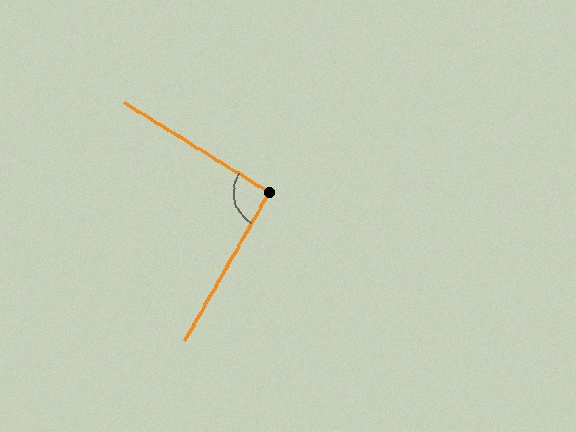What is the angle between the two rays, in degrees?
Approximately 92 degrees.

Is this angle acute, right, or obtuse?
It is approximately a right angle.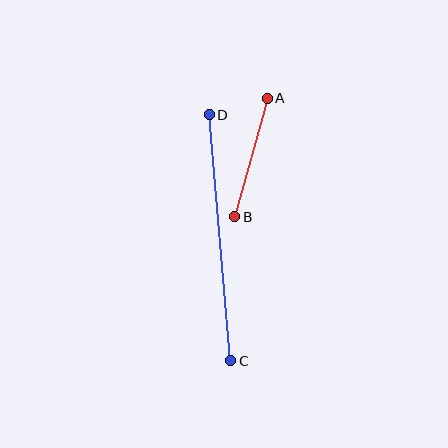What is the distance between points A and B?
The distance is approximately 123 pixels.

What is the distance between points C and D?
The distance is approximately 247 pixels.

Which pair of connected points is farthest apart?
Points C and D are farthest apart.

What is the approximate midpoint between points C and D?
The midpoint is at approximately (220, 238) pixels.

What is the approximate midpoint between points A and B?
The midpoint is at approximately (251, 158) pixels.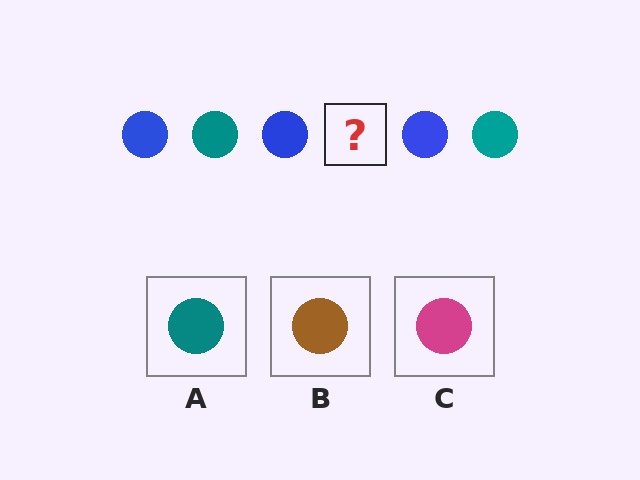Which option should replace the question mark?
Option A.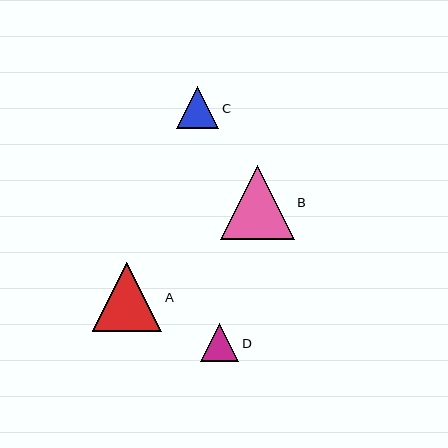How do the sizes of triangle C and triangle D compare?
Triangle C and triangle D are approximately the same size.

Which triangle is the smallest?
Triangle D is the smallest with a size of approximately 39 pixels.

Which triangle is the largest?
Triangle B is the largest with a size of approximately 74 pixels.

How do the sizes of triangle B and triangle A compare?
Triangle B and triangle A are approximately the same size.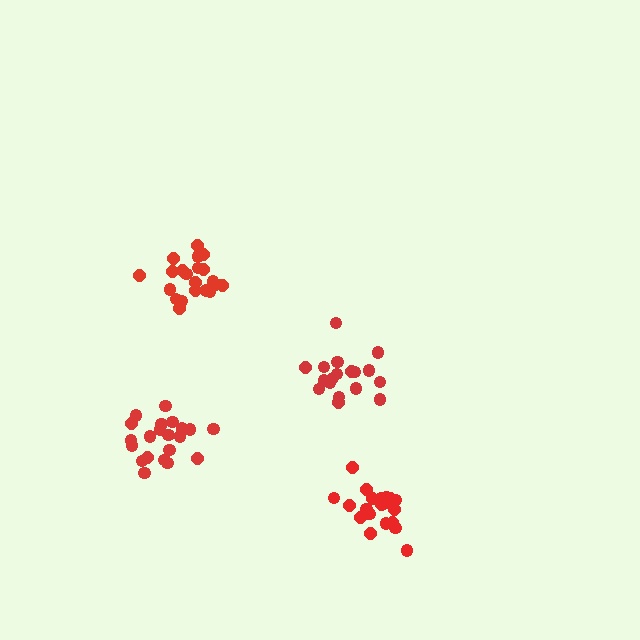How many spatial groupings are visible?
There are 4 spatial groupings.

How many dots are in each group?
Group 1: 20 dots, Group 2: 21 dots, Group 3: 21 dots, Group 4: 18 dots (80 total).